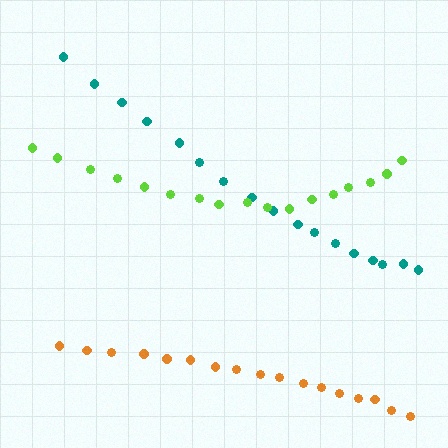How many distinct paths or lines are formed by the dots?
There are 3 distinct paths.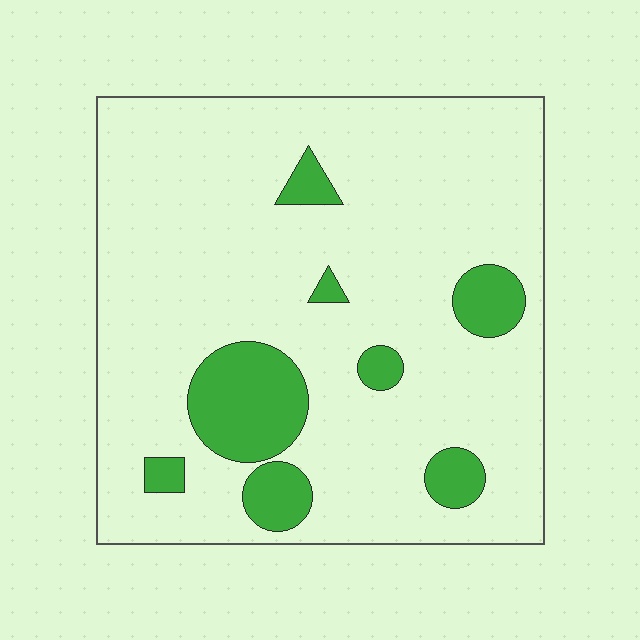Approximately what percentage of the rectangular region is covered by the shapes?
Approximately 15%.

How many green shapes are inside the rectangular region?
8.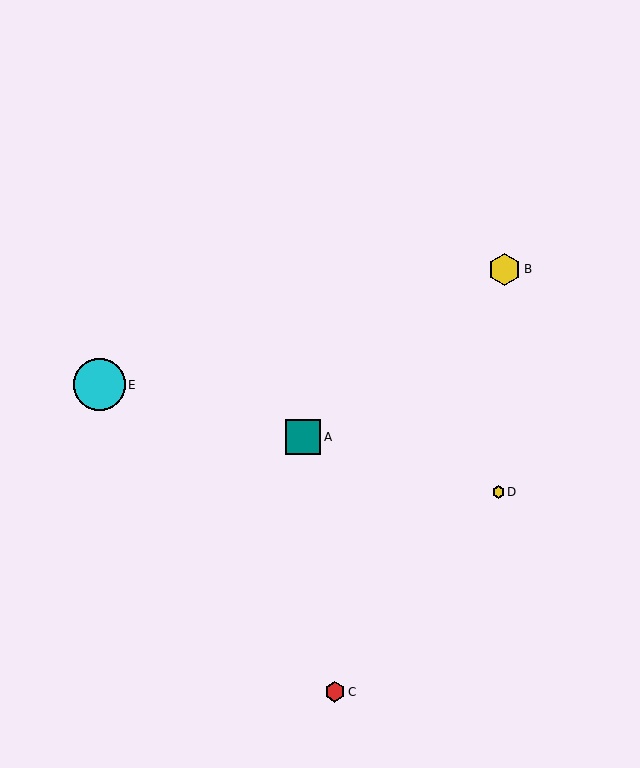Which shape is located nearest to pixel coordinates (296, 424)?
The teal square (labeled A) at (303, 437) is nearest to that location.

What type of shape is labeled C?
Shape C is a red hexagon.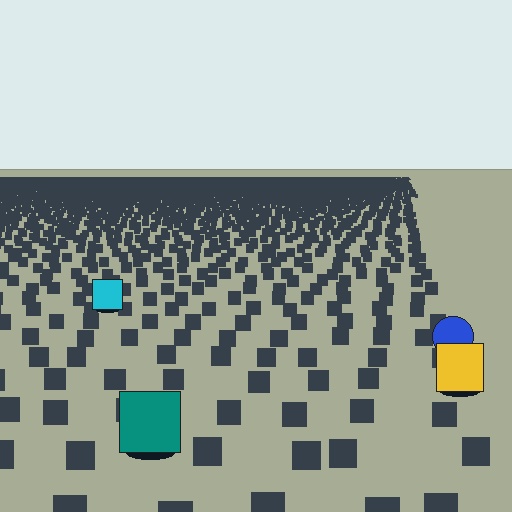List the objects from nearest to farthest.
From nearest to farthest: the teal square, the yellow square, the blue circle, the cyan square.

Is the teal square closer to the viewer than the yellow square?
Yes. The teal square is closer — you can tell from the texture gradient: the ground texture is coarser near it.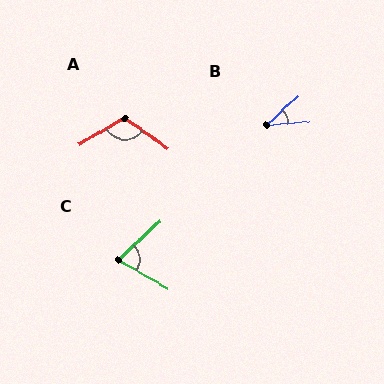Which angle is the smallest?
B, at approximately 38 degrees.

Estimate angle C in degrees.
Approximately 72 degrees.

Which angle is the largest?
A, at approximately 116 degrees.